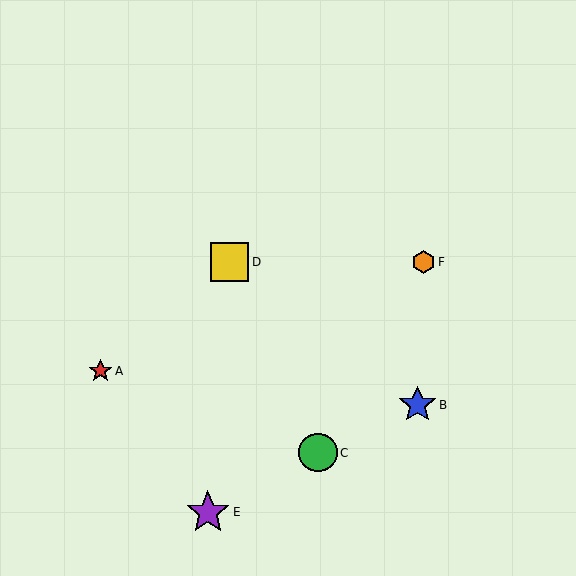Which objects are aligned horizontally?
Objects D, F are aligned horizontally.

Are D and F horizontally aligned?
Yes, both are at y≈262.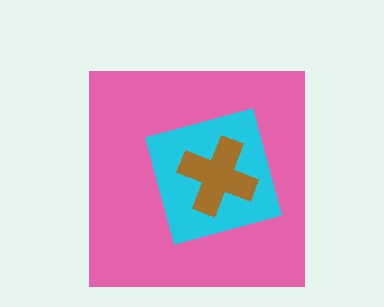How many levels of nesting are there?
3.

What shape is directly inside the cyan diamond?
The brown cross.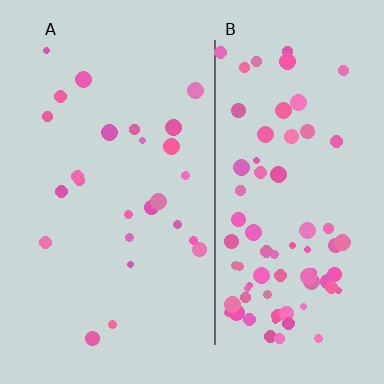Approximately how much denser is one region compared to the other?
Approximately 3.1× — region B over region A.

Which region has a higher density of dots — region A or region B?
B (the right).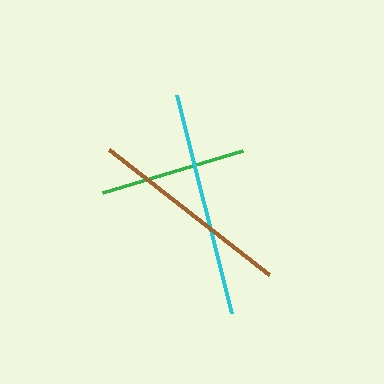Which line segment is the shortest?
The green line is the shortest at approximately 146 pixels.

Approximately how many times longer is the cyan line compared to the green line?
The cyan line is approximately 1.5 times the length of the green line.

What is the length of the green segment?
The green segment is approximately 146 pixels long.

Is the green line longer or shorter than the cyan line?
The cyan line is longer than the green line.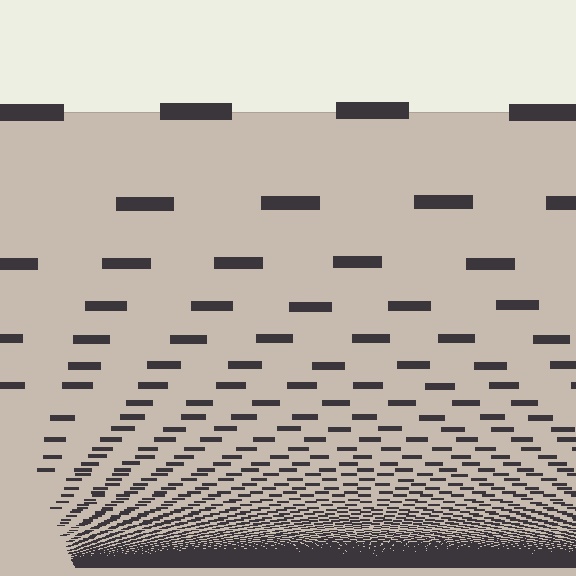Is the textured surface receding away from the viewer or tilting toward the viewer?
The surface appears to tilt toward the viewer. Texture elements get larger and sparser toward the top.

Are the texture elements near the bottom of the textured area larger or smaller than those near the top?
Smaller. The gradient is inverted — elements near the bottom are smaller and denser.